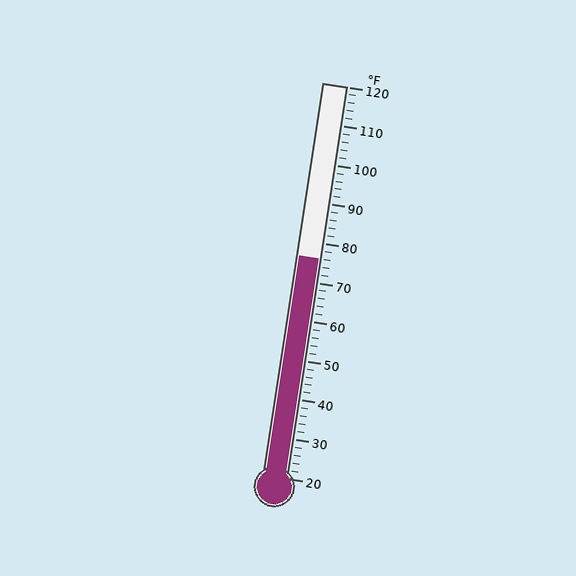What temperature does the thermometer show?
The thermometer shows approximately 76°F.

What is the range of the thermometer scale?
The thermometer scale ranges from 20°F to 120°F.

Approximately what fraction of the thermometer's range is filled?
The thermometer is filled to approximately 55% of its range.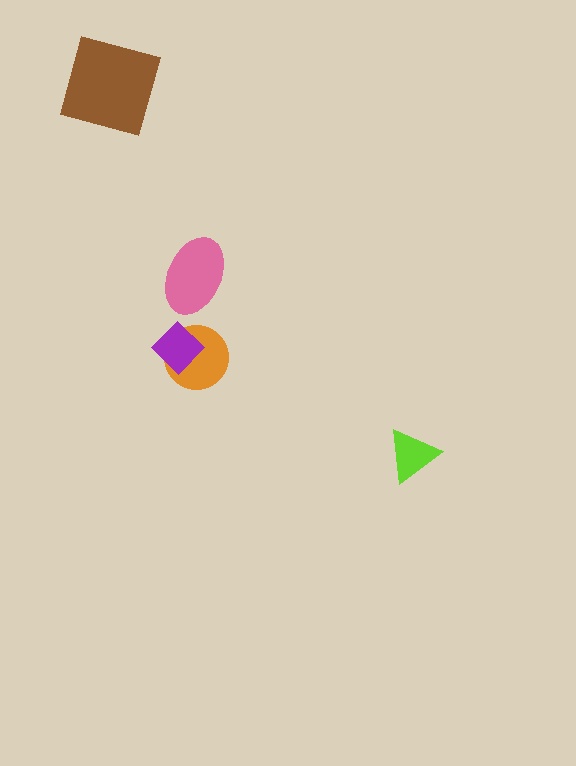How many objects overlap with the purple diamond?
1 object overlaps with the purple diamond.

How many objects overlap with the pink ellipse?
0 objects overlap with the pink ellipse.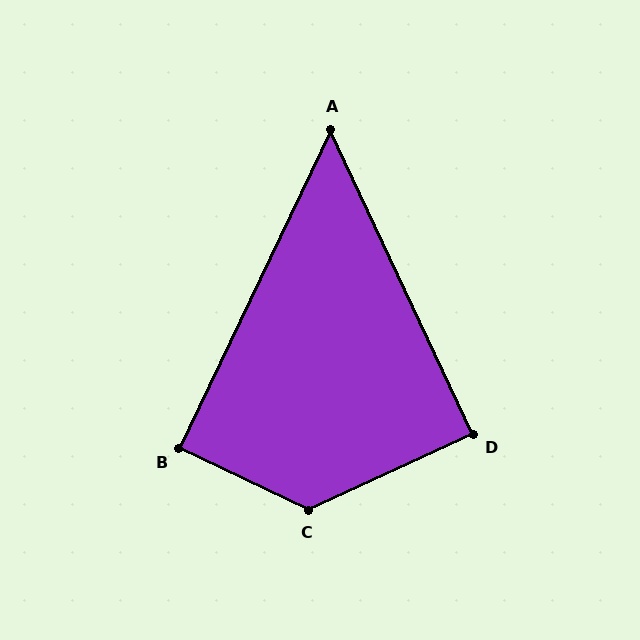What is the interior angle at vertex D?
Approximately 90 degrees (approximately right).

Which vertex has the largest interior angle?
C, at approximately 129 degrees.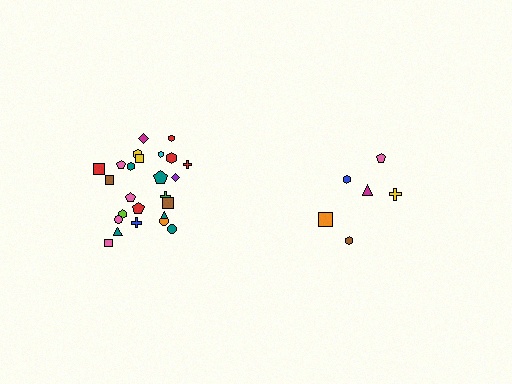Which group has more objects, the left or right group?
The left group.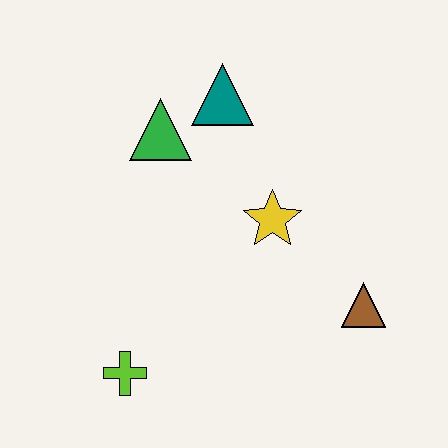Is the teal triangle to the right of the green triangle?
Yes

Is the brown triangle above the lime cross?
Yes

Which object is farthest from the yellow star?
The lime cross is farthest from the yellow star.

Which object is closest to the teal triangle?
The green triangle is closest to the teal triangle.